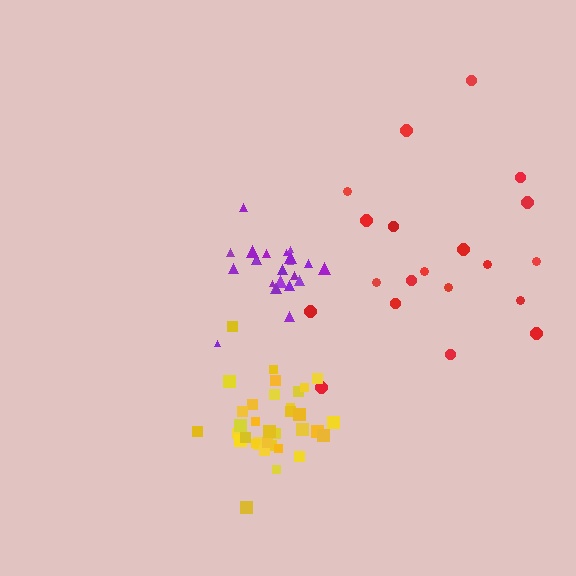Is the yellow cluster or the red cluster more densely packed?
Yellow.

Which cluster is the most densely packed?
Purple.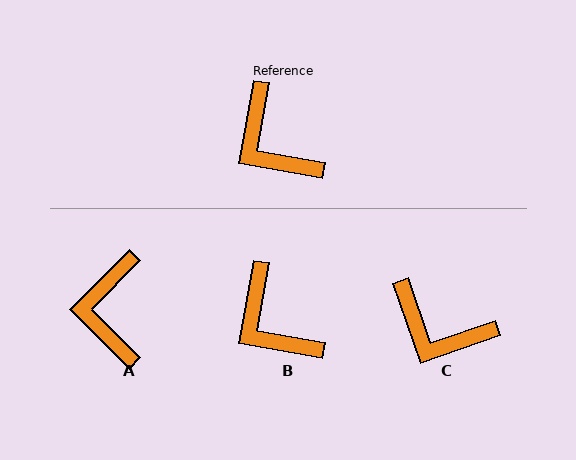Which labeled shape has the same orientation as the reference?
B.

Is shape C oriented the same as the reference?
No, it is off by about 29 degrees.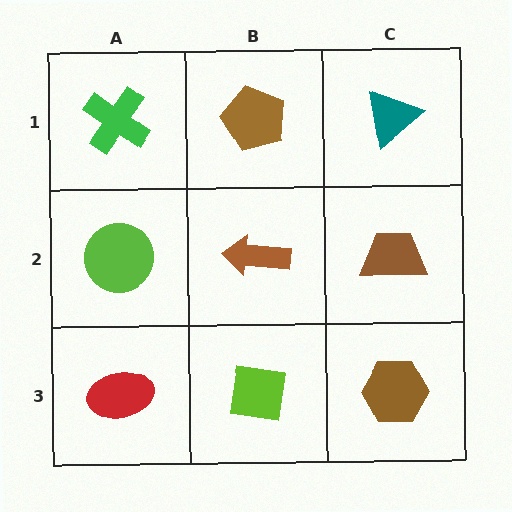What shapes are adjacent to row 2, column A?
A green cross (row 1, column A), a red ellipse (row 3, column A), a brown arrow (row 2, column B).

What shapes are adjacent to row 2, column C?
A teal triangle (row 1, column C), a brown hexagon (row 3, column C), a brown arrow (row 2, column B).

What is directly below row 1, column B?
A brown arrow.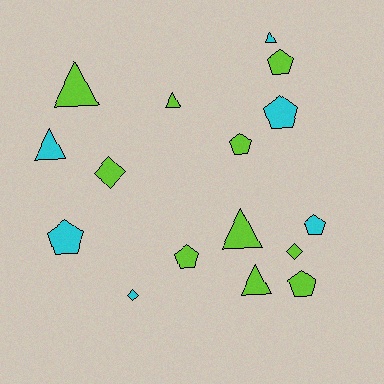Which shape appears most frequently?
Pentagon, with 7 objects.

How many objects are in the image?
There are 16 objects.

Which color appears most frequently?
Lime, with 10 objects.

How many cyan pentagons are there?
There are 3 cyan pentagons.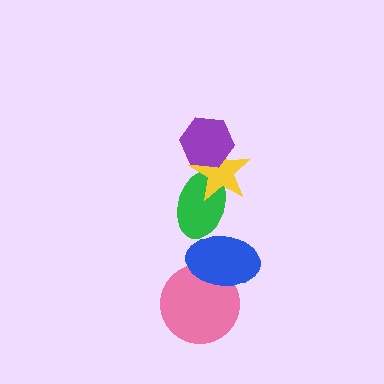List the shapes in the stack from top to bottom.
From top to bottom: the purple hexagon, the yellow star, the green ellipse, the blue ellipse, the pink circle.